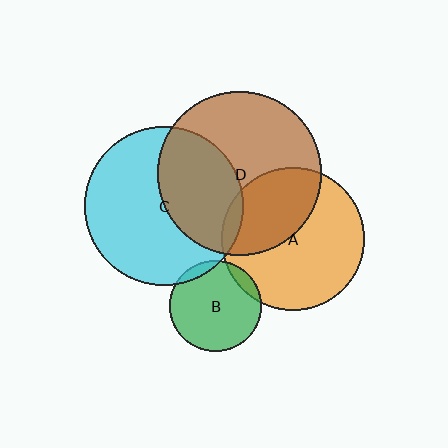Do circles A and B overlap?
Yes.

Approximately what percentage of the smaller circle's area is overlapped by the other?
Approximately 10%.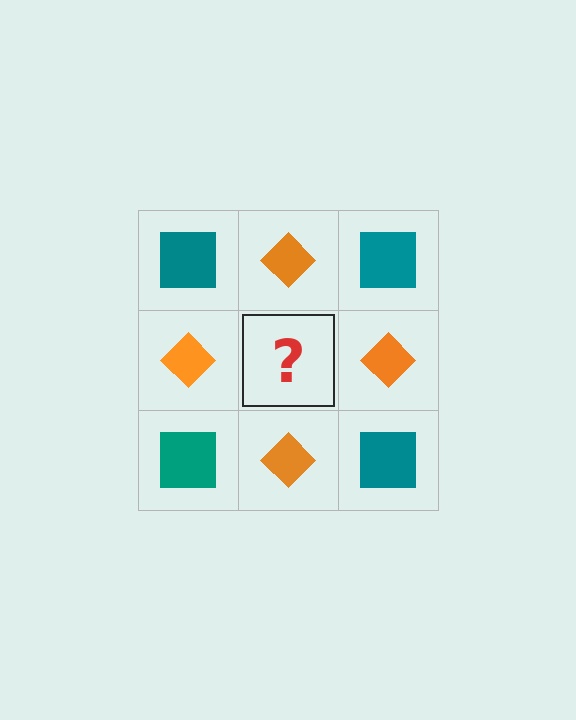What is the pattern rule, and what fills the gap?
The rule is that it alternates teal square and orange diamond in a checkerboard pattern. The gap should be filled with a teal square.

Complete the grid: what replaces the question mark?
The question mark should be replaced with a teal square.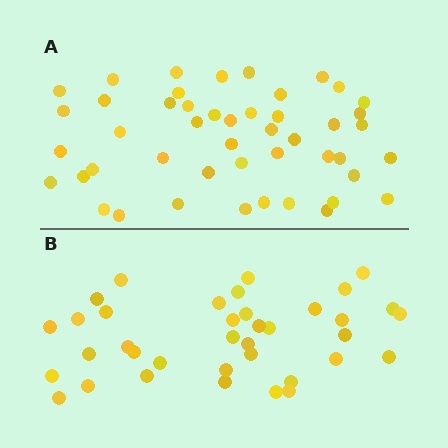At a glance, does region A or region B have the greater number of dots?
Region A (the top region) has more dots.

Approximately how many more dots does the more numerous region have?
Region A has roughly 10 or so more dots than region B.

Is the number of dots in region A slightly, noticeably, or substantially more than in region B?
Region A has noticeably more, but not dramatically so. The ratio is roughly 1.3 to 1.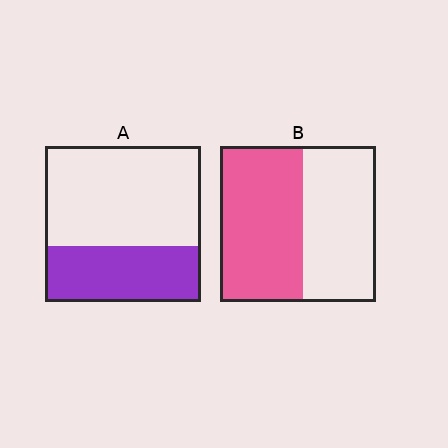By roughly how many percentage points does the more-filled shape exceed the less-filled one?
By roughly 15 percentage points (B over A).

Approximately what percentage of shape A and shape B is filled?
A is approximately 35% and B is approximately 55%.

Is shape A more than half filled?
No.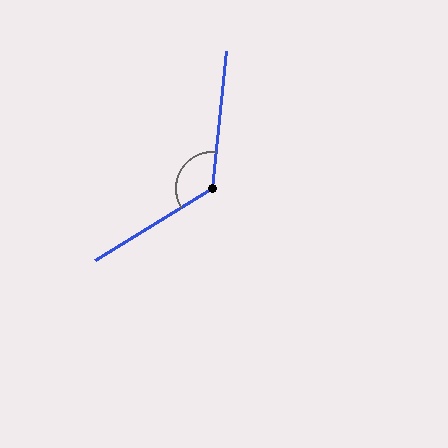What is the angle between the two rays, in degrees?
Approximately 128 degrees.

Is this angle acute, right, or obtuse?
It is obtuse.